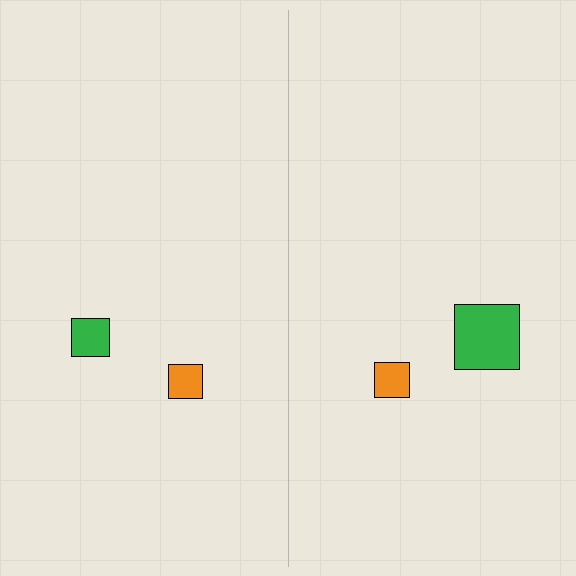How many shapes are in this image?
There are 4 shapes in this image.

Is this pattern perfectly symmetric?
No, the pattern is not perfectly symmetric. The green square on the right side has a different size than its mirror counterpart.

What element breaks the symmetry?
The green square on the right side has a different size than its mirror counterpart.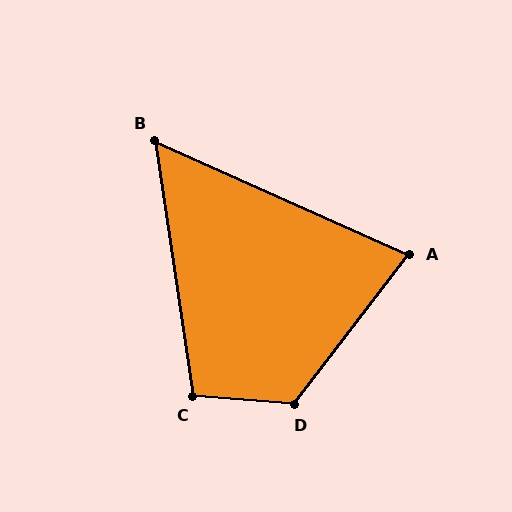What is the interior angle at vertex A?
Approximately 76 degrees (acute).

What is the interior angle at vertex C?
Approximately 104 degrees (obtuse).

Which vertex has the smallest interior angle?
B, at approximately 57 degrees.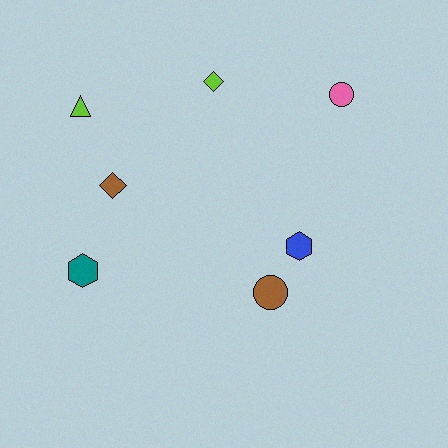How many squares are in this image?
There are no squares.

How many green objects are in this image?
There are no green objects.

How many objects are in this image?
There are 7 objects.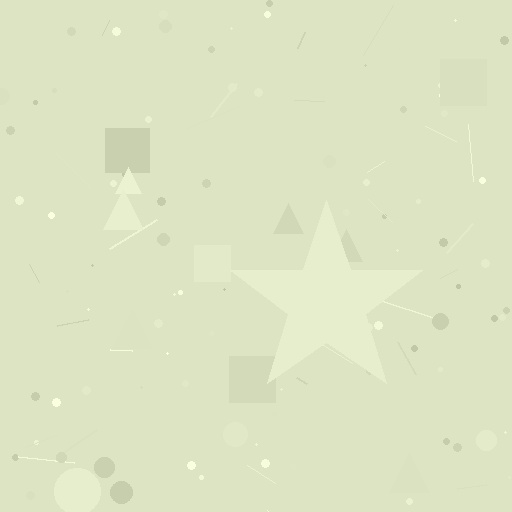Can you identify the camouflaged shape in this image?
The camouflaged shape is a star.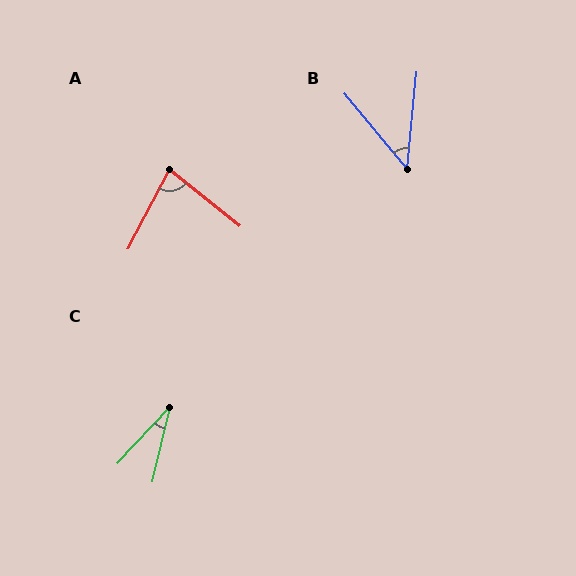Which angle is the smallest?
C, at approximately 30 degrees.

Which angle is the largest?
A, at approximately 79 degrees.